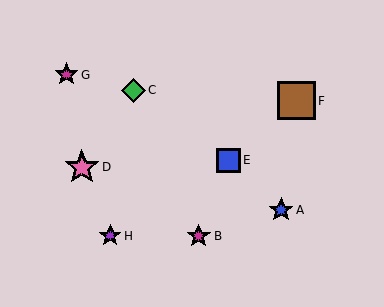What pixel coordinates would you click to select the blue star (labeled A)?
Click at (281, 210) to select the blue star A.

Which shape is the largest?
The brown square (labeled F) is the largest.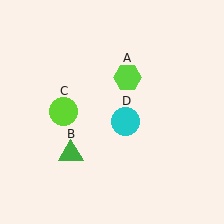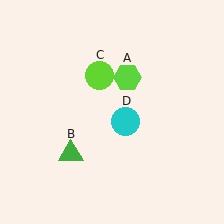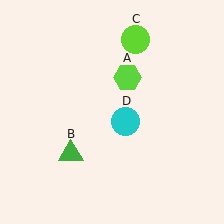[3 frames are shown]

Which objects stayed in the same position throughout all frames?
Lime hexagon (object A) and green triangle (object B) and cyan circle (object D) remained stationary.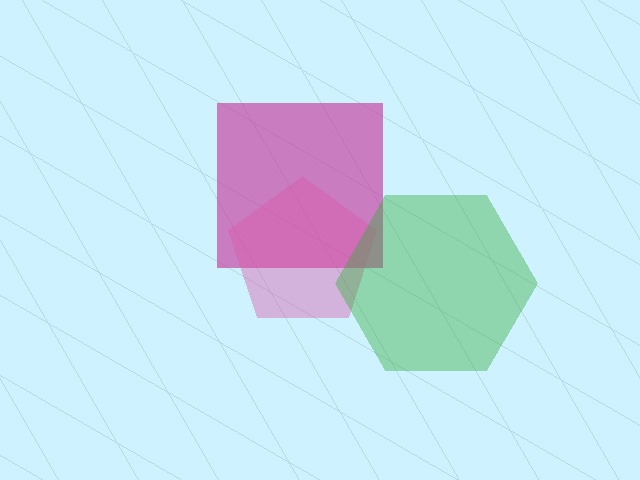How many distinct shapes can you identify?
There are 3 distinct shapes: a magenta square, a pink pentagon, a green hexagon.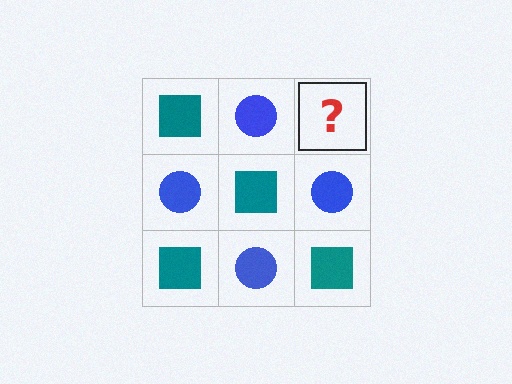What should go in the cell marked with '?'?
The missing cell should contain a teal square.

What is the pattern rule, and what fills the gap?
The rule is that it alternates teal square and blue circle in a checkerboard pattern. The gap should be filled with a teal square.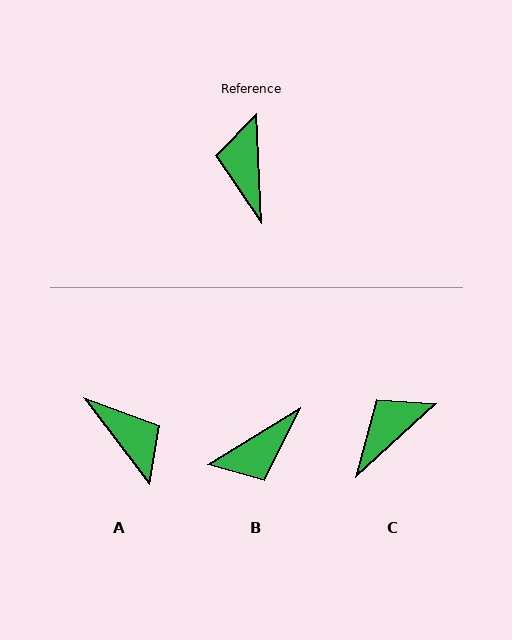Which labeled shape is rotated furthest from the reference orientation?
A, about 145 degrees away.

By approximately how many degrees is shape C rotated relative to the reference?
Approximately 50 degrees clockwise.